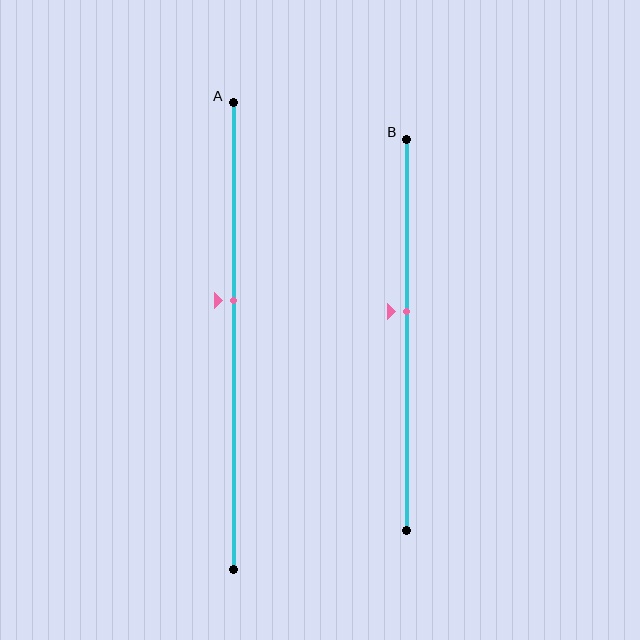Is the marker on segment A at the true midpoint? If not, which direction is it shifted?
No, the marker on segment A is shifted upward by about 8% of the segment length.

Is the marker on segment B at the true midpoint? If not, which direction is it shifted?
No, the marker on segment B is shifted upward by about 6% of the segment length.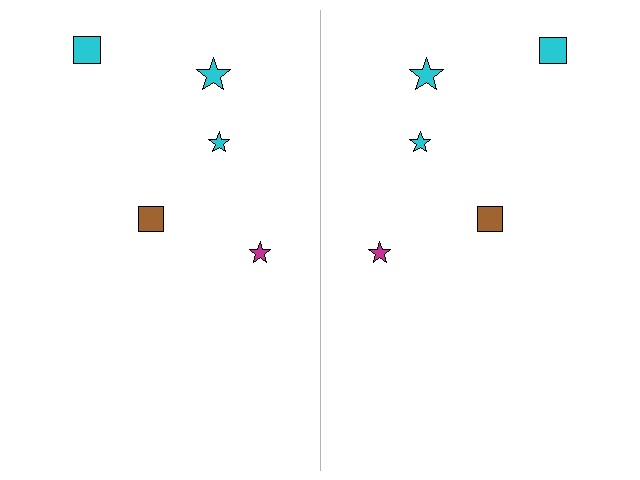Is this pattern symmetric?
Yes, this pattern has bilateral (reflection) symmetry.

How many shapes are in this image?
There are 10 shapes in this image.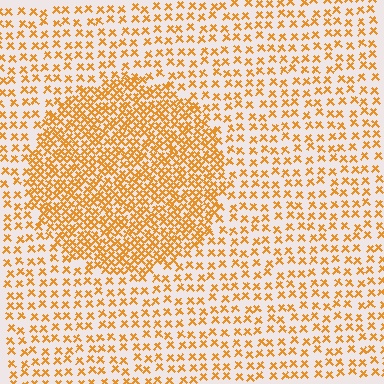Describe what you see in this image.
The image contains small orange elements arranged at two different densities. A circle-shaped region is visible where the elements are more densely packed than the surrounding area.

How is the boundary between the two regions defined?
The boundary is defined by a change in element density (approximately 2.3x ratio). All elements are the same color, size, and shape.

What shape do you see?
I see a circle.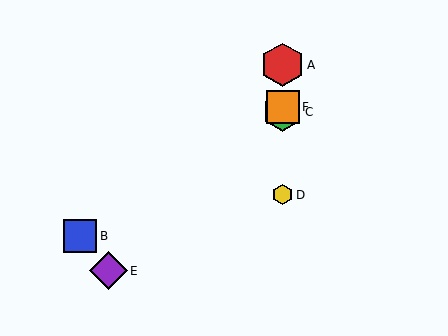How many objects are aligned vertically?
4 objects (A, C, D, F) are aligned vertically.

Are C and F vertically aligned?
Yes, both are at x≈283.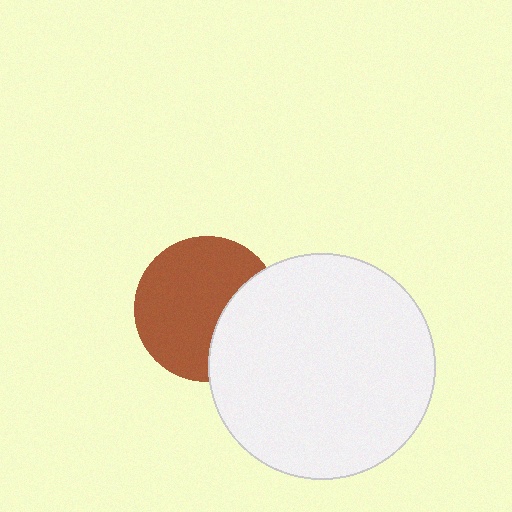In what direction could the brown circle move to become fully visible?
The brown circle could move left. That would shift it out from behind the white circle entirely.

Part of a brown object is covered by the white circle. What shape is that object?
It is a circle.